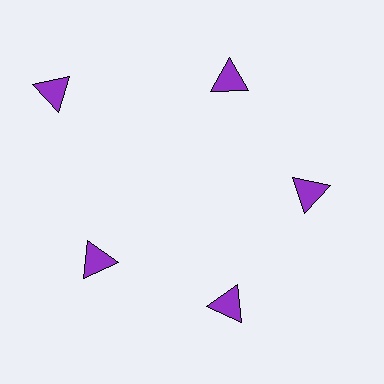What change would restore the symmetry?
The symmetry would be restored by moving it inward, back onto the ring so that all 5 triangles sit at equal angles and equal distance from the center.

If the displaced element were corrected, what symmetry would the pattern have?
It would have 5-fold rotational symmetry — the pattern would map onto itself every 72 degrees.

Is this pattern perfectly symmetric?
No. The 5 purple triangles are arranged in a ring, but one element near the 10 o'clock position is pushed outward from the center, breaking the 5-fold rotational symmetry.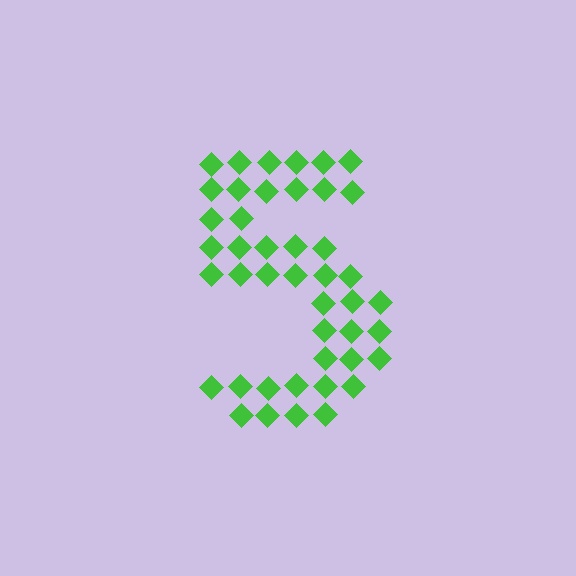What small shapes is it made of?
It is made of small diamonds.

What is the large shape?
The large shape is the digit 5.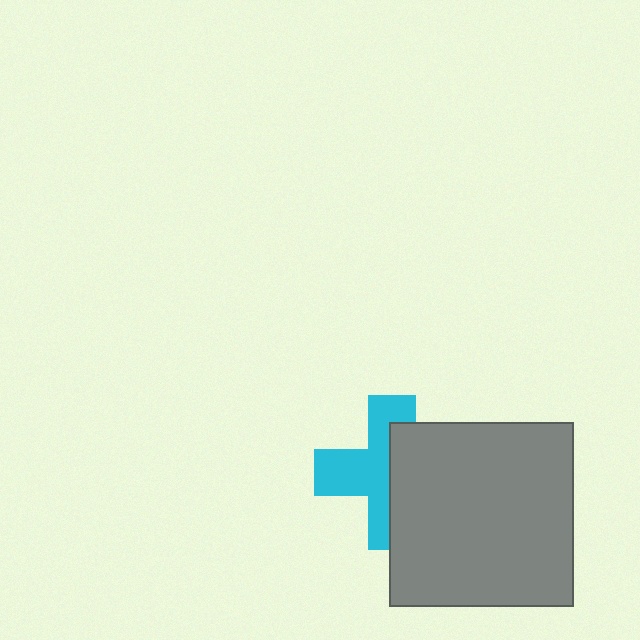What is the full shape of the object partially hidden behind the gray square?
The partially hidden object is a cyan cross.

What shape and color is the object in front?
The object in front is a gray square.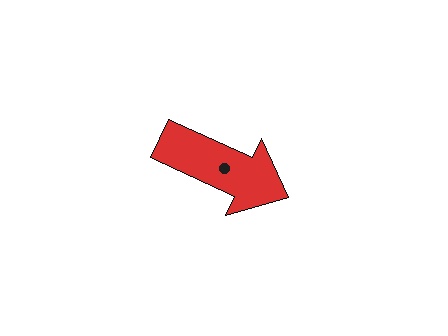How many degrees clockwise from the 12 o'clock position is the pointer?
Approximately 115 degrees.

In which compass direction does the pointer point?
Southeast.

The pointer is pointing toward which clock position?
Roughly 4 o'clock.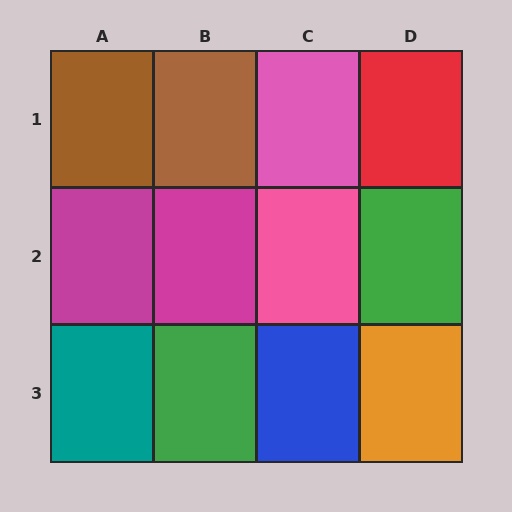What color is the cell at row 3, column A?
Teal.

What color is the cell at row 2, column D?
Green.